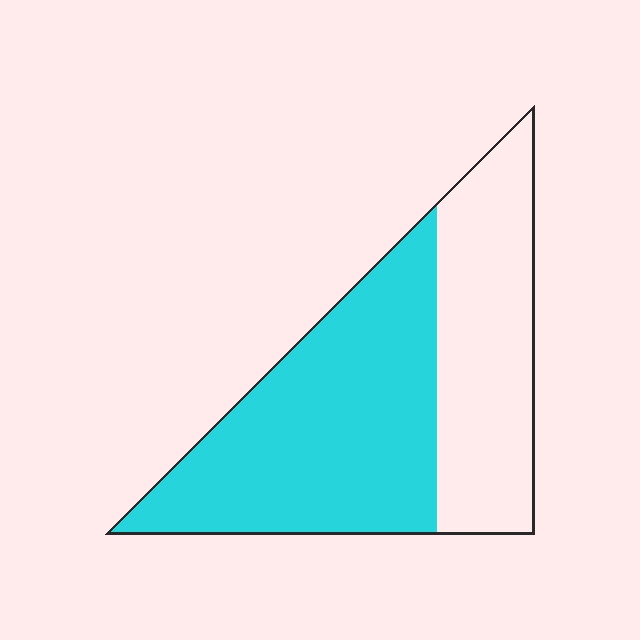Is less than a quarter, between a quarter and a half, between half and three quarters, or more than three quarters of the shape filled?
Between half and three quarters.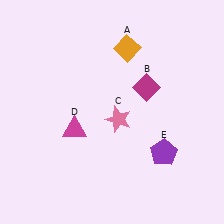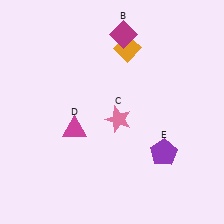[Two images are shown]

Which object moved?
The magenta diamond (B) moved up.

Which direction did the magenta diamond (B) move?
The magenta diamond (B) moved up.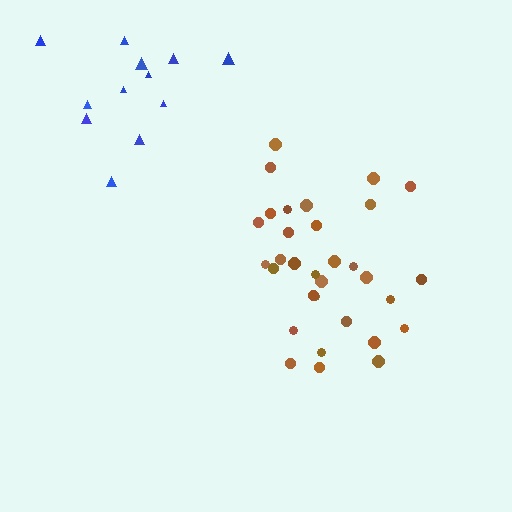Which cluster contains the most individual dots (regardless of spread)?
Brown (32).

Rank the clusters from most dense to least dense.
brown, blue.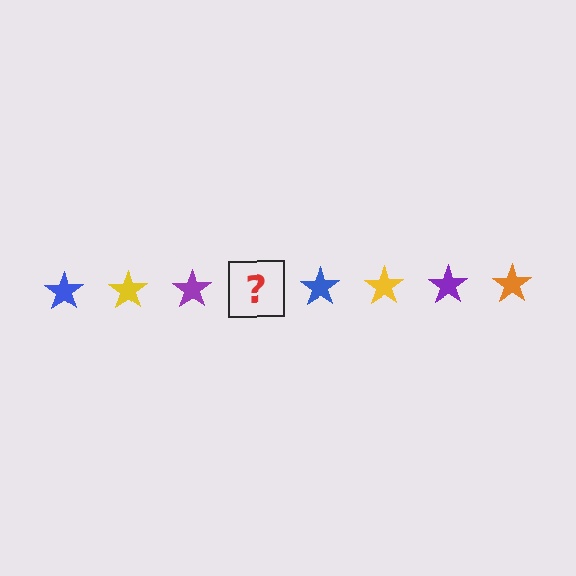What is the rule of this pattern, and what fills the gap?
The rule is that the pattern cycles through blue, yellow, purple, orange stars. The gap should be filled with an orange star.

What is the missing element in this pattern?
The missing element is an orange star.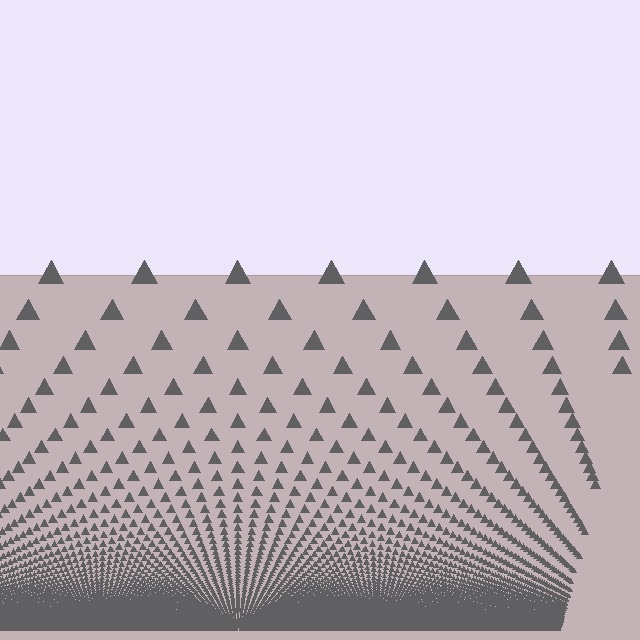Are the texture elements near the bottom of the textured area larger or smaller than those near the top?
Smaller. The gradient is inverted — elements near the bottom are smaller and denser.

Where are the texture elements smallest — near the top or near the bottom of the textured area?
Near the bottom.